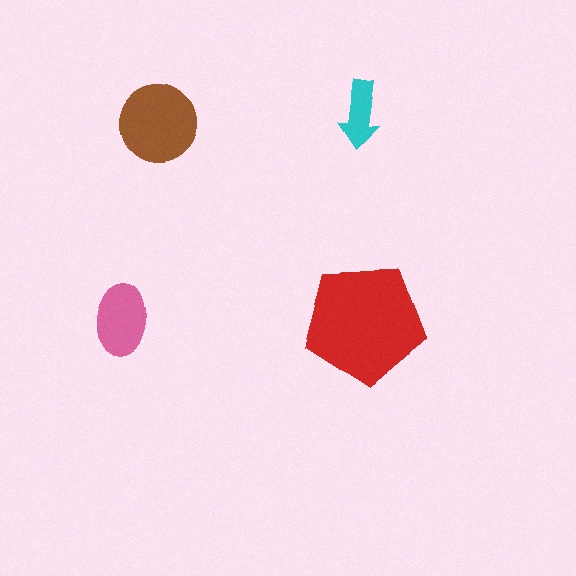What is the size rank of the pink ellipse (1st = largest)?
3rd.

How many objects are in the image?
There are 4 objects in the image.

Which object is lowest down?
The red pentagon is bottommost.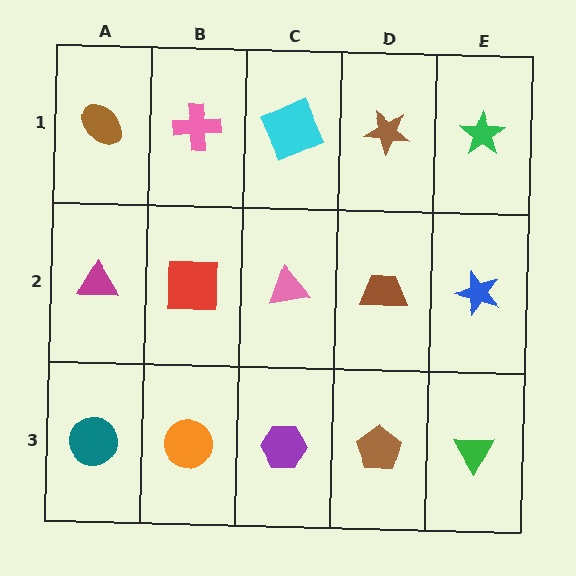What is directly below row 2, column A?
A teal circle.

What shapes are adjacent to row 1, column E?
A blue star (row 2, column E), a brown star (row 1, column D).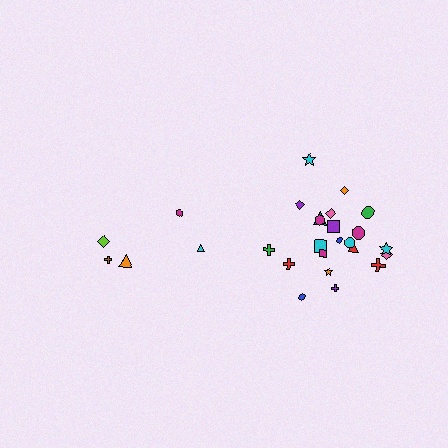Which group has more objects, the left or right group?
The right group.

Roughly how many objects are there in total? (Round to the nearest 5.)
Roughly 25 objects in total.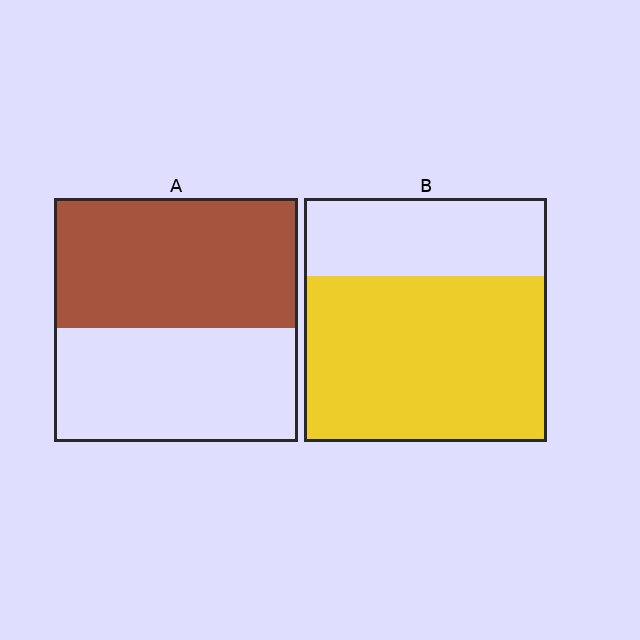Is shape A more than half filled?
Roughly half.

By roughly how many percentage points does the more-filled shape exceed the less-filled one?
By roughly 15 percentage points (B over A).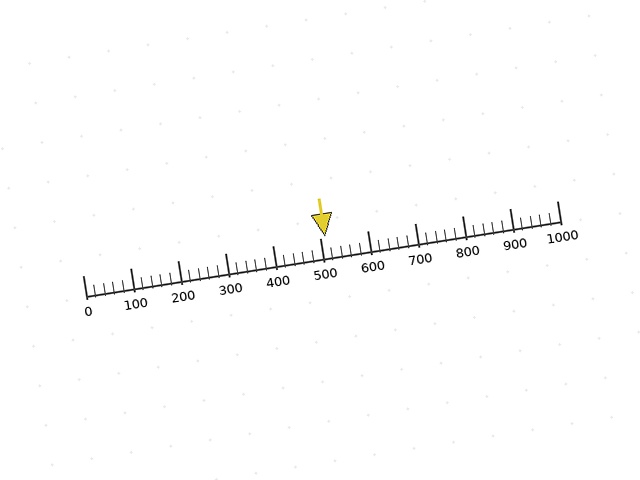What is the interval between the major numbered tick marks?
The major tick marks are spaced 100 units apart.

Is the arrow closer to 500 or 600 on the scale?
The arrow is closer to 500.